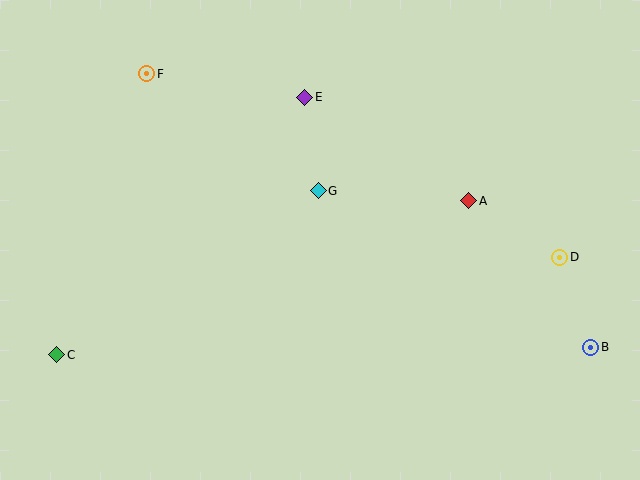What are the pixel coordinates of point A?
Point A is at (469, 201).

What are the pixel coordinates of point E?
Point E is at (305, 97).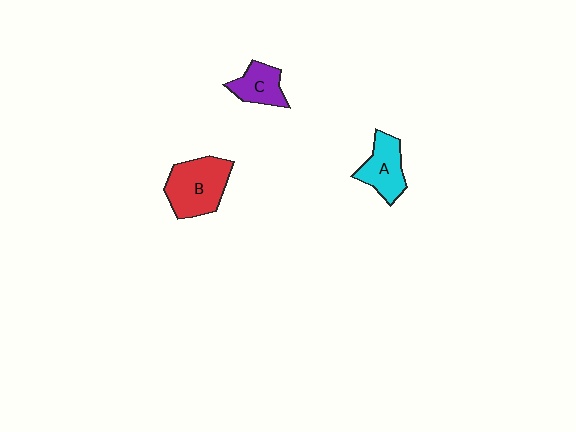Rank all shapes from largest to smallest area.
From largest to smallest: B (red), A (cyan), C (purple).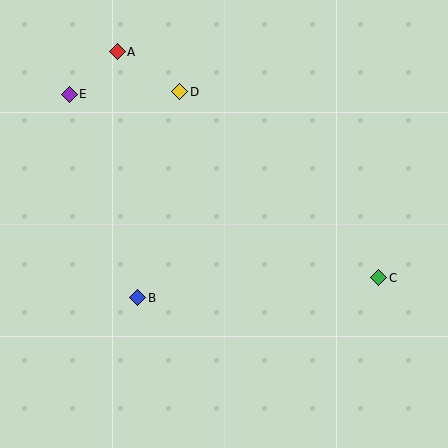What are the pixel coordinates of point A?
Point A is at (117, 52).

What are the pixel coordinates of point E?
Point E is at (69, 94).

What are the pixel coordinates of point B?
Point B is at (138, 298).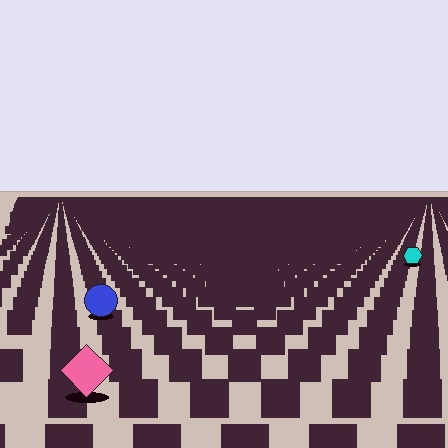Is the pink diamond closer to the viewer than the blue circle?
Yes. The pink diamond is closer — you can tell from the texture gradient: the ground texture is coarser near it.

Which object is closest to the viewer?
The pink diamond is closest. The texture marks near it are larger and more spread out.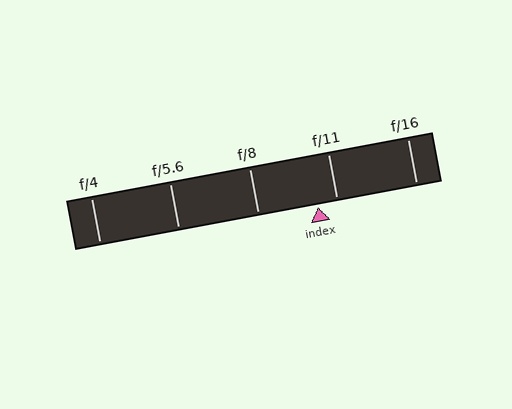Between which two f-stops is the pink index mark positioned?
The index mark is between f/8 and f/11.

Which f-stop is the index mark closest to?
The index mark is closest to f/11.